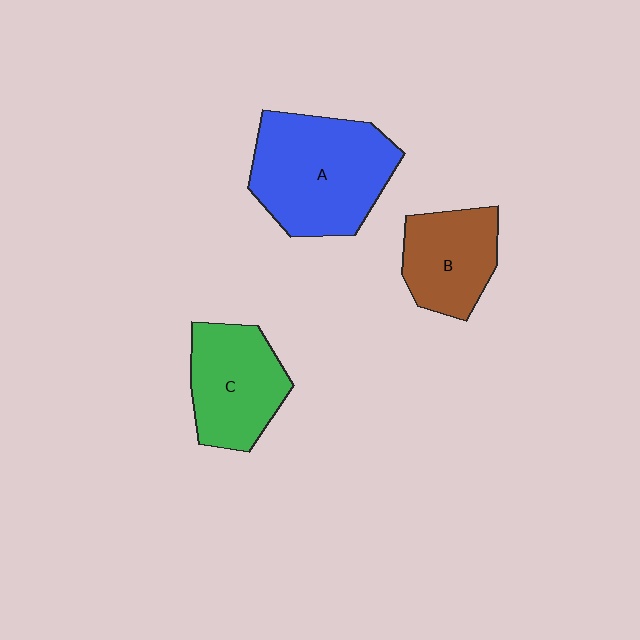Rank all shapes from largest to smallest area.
From largest to smallest: A (blue), C (green), B (brown).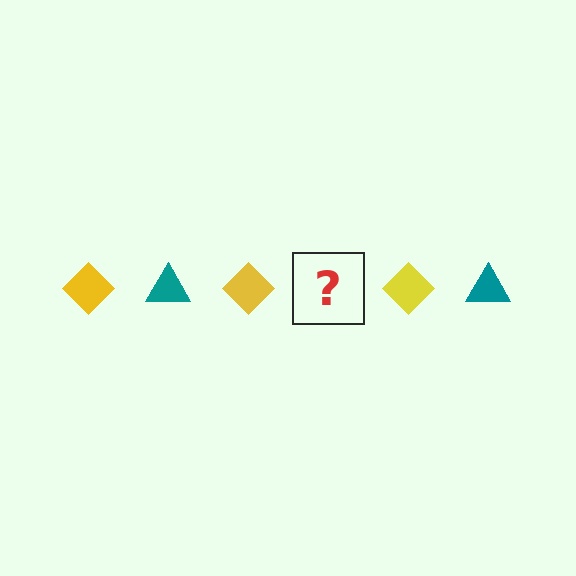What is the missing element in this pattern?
The missing element is a teal triangle.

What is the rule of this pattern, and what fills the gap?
The rule is that the pattern alternates between yellow diamond and teal triangle. The gap should be filled with a teal triangle.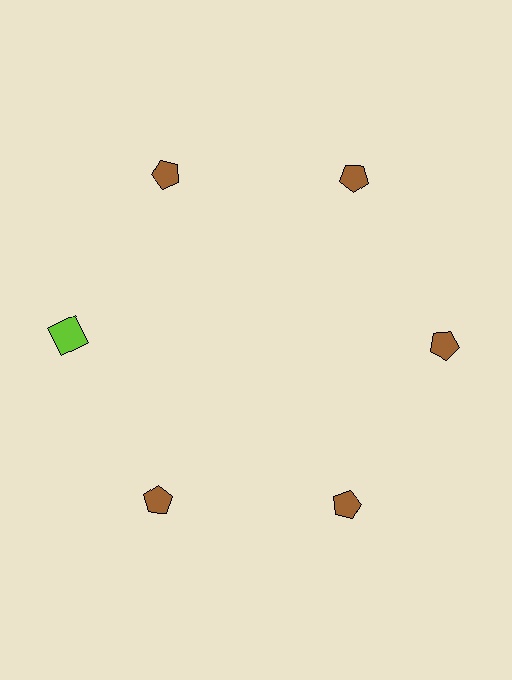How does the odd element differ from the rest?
It differs in both color (lime instead of brown) and shape (square instead of pentagon).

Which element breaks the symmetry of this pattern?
The lime square at roughly the 9 o'clock position breaks the symmetry. All other shapes are brown pentagons.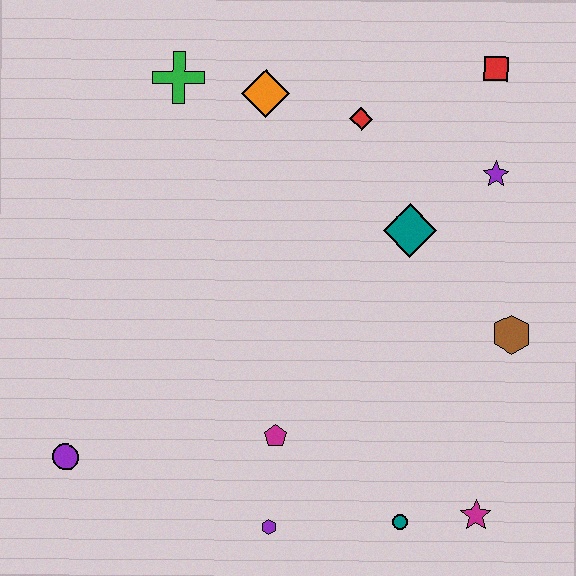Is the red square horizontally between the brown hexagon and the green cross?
Yes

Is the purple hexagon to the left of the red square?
Yes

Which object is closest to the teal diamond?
The purple star is closest to the teal diamond.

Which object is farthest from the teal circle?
The green cross is farthest from the teal circle.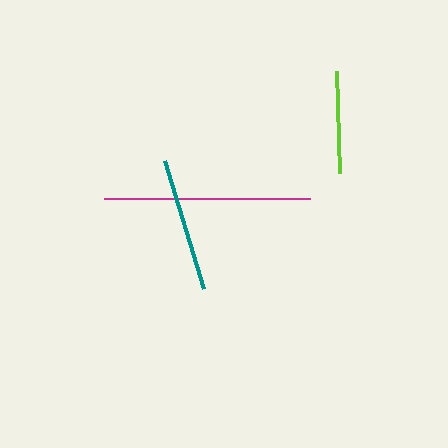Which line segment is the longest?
The magenta line is the longest at approximately 207 pixels.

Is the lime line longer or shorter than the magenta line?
The magenta line is longer than the lime line.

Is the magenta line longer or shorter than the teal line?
The magenta line is longer than the teal line.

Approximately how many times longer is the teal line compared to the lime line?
The teal line is approximately 1.3 times the length of the lime line.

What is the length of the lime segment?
The lime segment is approximately 102 pixels long.